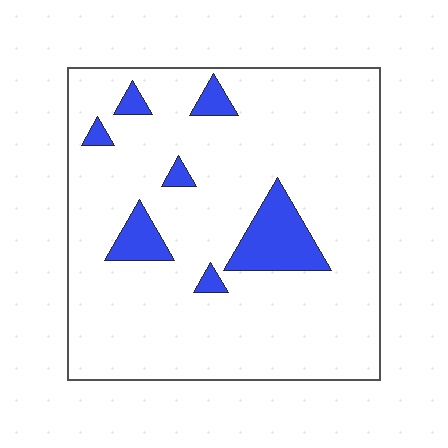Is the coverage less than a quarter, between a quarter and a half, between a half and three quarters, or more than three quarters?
Less than a quarter.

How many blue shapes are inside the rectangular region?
7.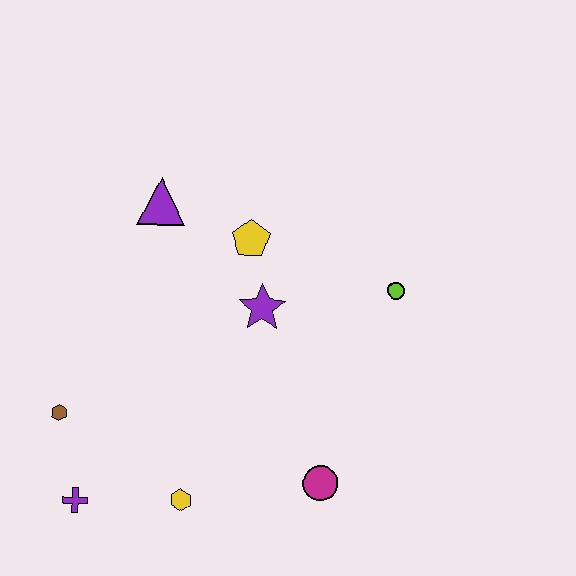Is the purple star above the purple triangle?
No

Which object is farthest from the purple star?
The purple cross is farthest from the purple star.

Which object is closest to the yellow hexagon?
The purple cross is closest to the yellow hexagon.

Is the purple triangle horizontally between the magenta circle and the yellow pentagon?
No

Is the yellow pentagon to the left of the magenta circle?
Yes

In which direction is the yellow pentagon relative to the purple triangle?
The yellow pentagon is to the right of the purple triangle.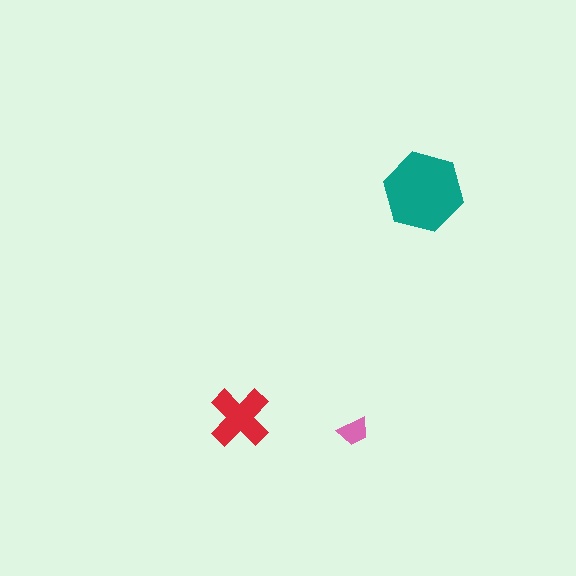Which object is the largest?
The teal hexagon.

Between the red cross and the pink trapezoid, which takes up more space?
The red cross.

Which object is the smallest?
The pink trapezoid.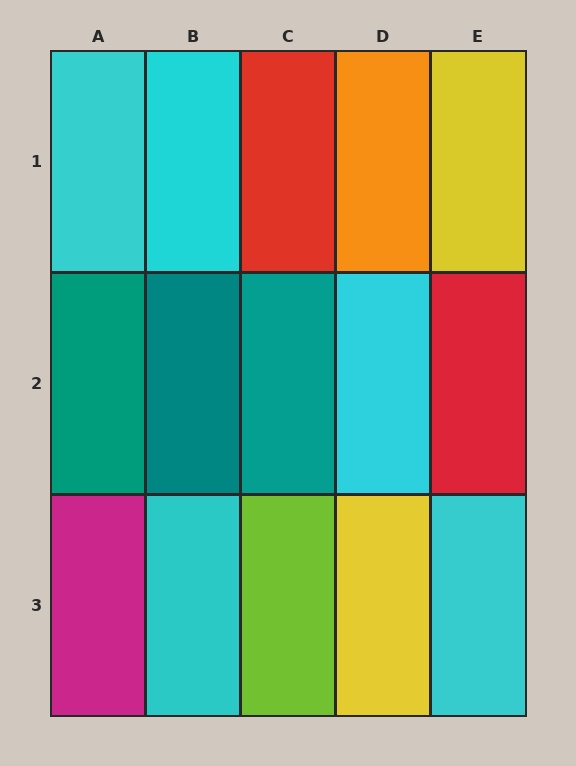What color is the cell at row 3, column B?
Cyan.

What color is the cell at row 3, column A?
Magenta.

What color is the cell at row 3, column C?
Lime.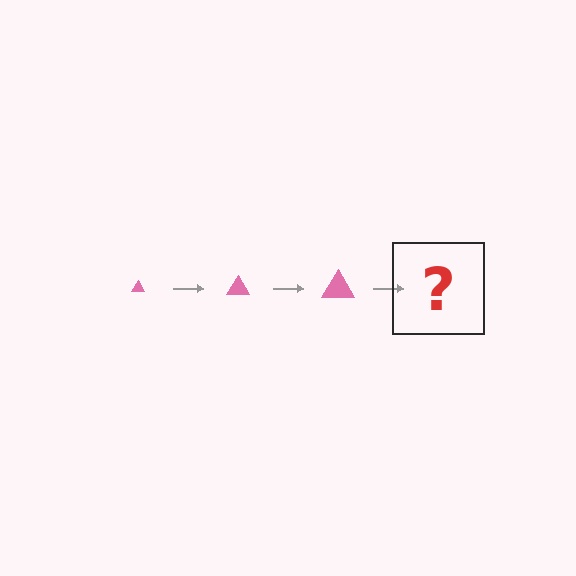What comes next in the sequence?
The next element should be a pink triangle, larger than the previous one.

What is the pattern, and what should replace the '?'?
The pattern is that the triangle gets progressively larger each step. The '?' should be a pink triangle, larger than the previous one.